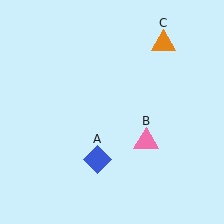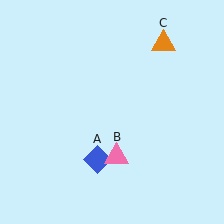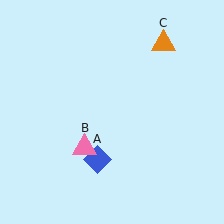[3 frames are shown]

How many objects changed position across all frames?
1 object changed position: pink triangle (object B).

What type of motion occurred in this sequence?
The pink triangle (object B) rotated clockwise around the center of the scene.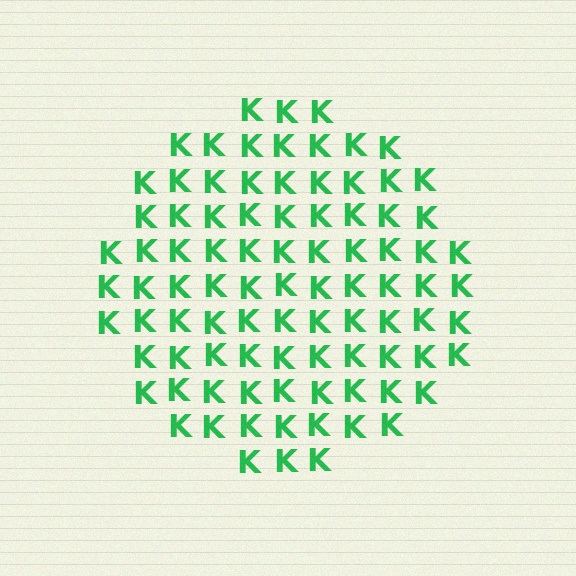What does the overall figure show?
The overall figure shows a circle.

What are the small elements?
The small elements are letter K's.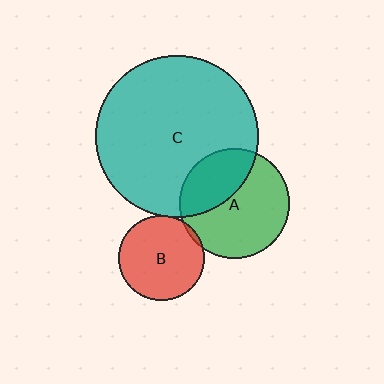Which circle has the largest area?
Circle C (teal).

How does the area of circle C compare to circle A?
Approximately 2.2 times.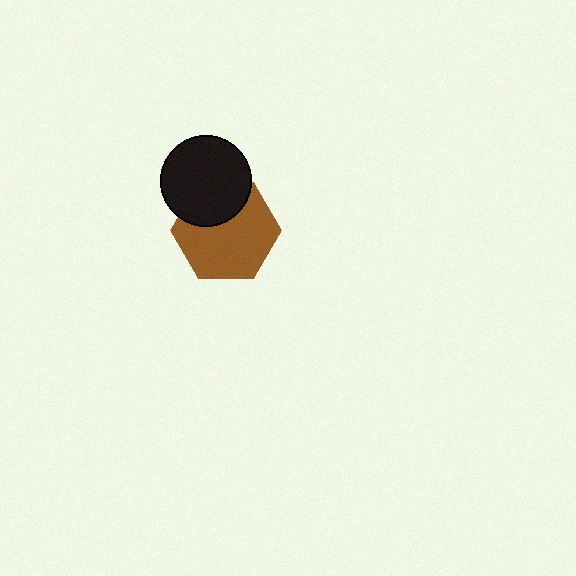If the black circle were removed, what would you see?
You would see the complete brown hexagon.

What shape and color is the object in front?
The object in front is a black circle.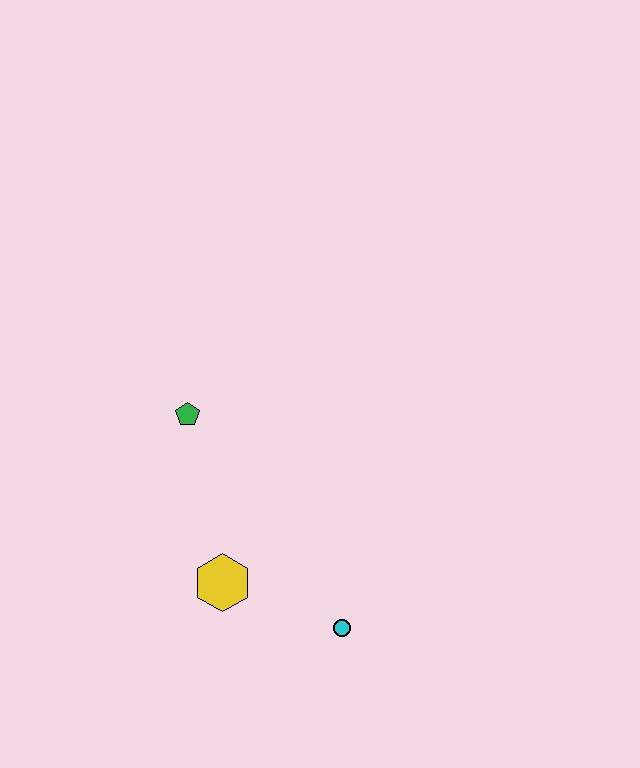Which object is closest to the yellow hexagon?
The cyan circle is closest to the yellow hexagon.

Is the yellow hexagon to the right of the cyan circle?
No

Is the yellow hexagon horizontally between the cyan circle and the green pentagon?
Yes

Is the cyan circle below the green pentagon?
Yes